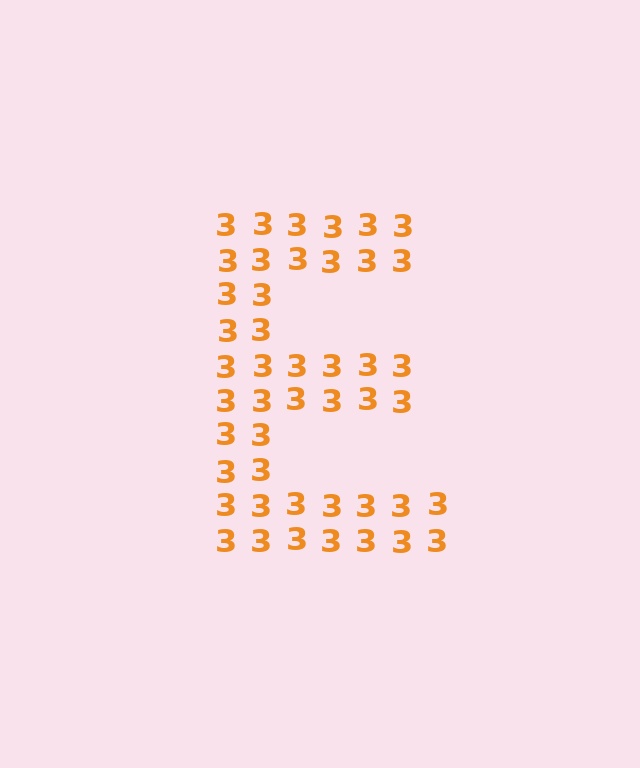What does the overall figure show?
The overall figure shows the letter E.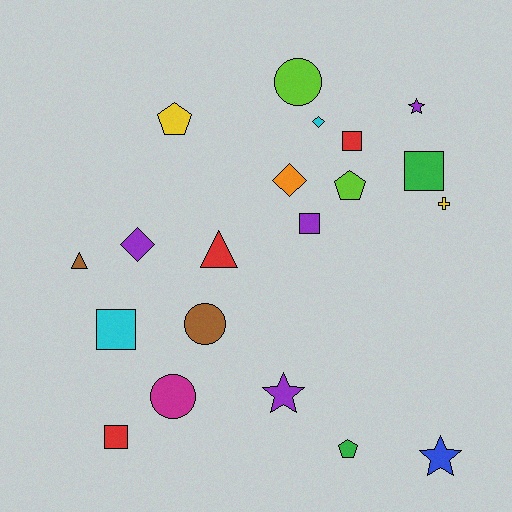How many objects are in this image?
There are 20 objects.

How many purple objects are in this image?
There are 4 purple objects.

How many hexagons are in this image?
There are no hexagons.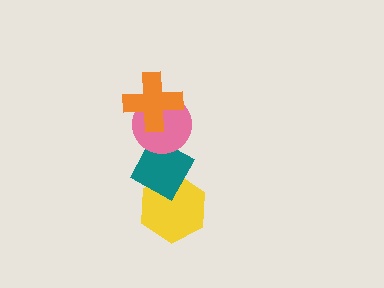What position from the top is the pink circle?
The pink circle is 2nd from the top.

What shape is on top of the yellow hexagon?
The teal diamond is on top of the yellow hexagon.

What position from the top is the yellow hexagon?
The yellow hexagon is 4th from the top.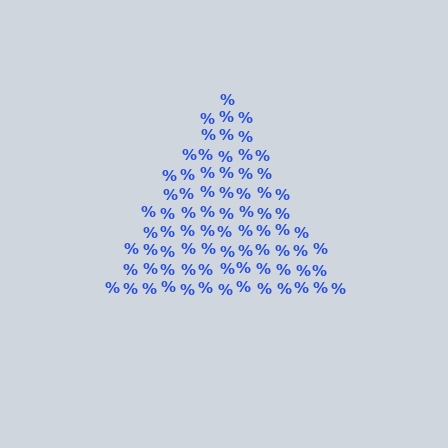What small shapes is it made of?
It is made of small percent signs.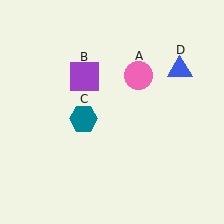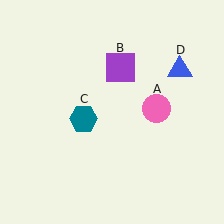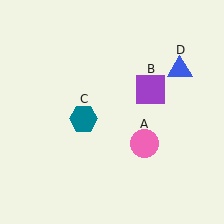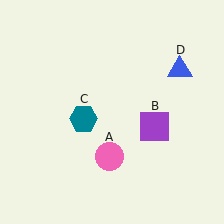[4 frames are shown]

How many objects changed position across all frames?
2 objects changed position: pink circle (object A), purple square (object B).